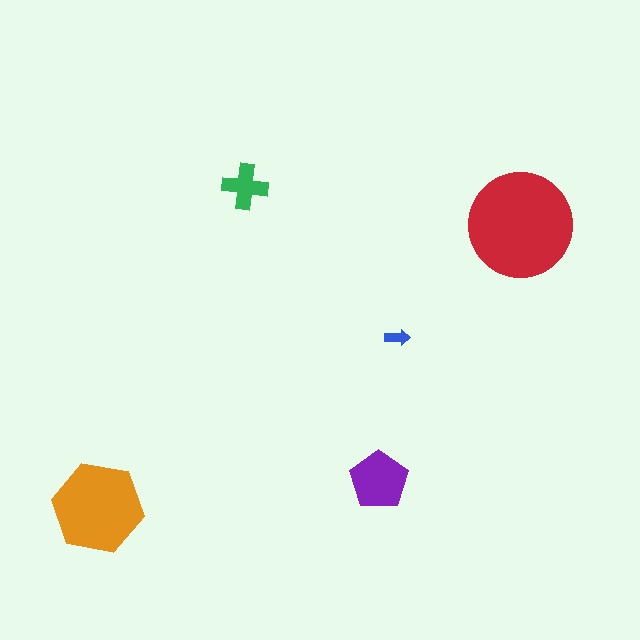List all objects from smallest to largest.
The blue arrow, the green cross, the purple pentagon, the orange hexagon, the red circle.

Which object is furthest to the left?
The orange hexagon is leftmost.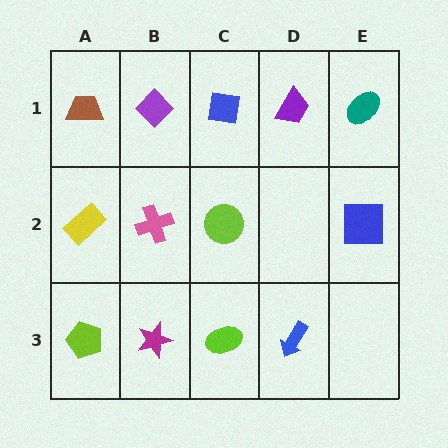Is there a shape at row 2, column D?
No, that cell is empty.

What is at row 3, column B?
A magenta star.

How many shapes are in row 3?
4 shapes.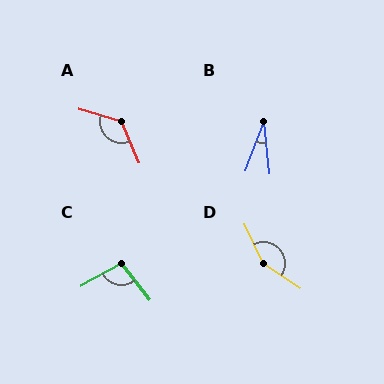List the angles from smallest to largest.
B (26°), C (99°), A (129°), D (149°).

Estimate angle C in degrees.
Approximately 99 degrees.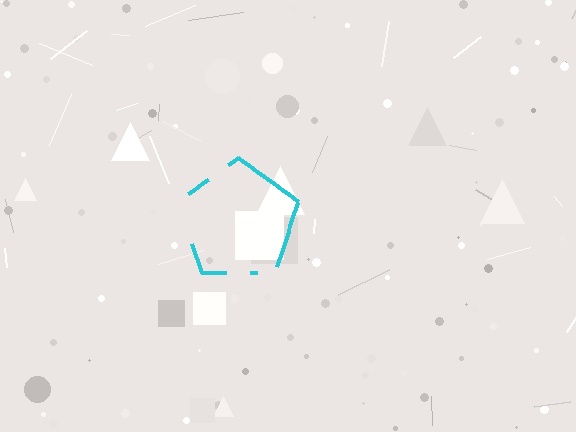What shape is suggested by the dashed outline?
The dashed outline suggests a pentagon.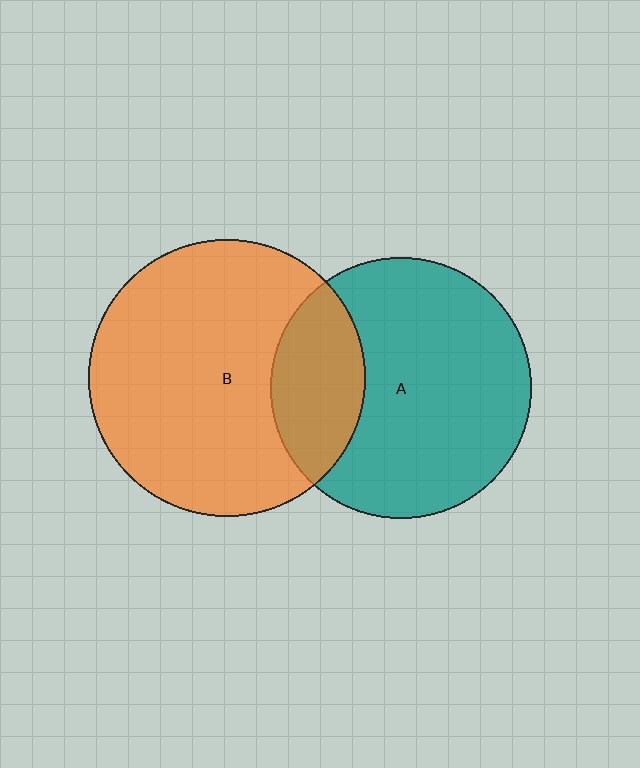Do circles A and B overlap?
Yes.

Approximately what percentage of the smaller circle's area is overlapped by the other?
Approximately 25%.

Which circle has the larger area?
Circle B (orange).